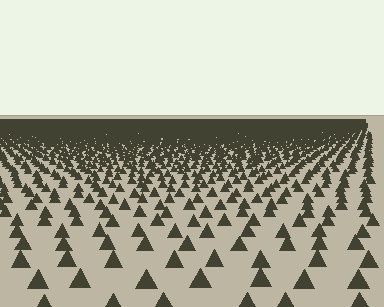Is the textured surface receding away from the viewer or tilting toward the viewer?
The surface is receding away from the viewer. Texture elements get smaller and denser toward the top.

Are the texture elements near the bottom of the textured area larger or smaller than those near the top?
Larger. Near the bottom, elements are closer to the viewer and appear at a bigger on-screen size.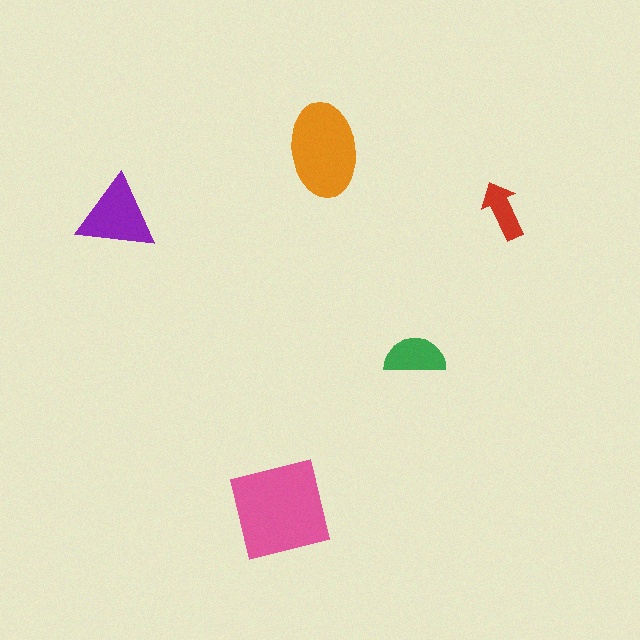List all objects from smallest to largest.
The red arrow, the green semicircle, the purple triangle, the orange ellipse, the pink square.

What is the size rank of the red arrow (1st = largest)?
5th.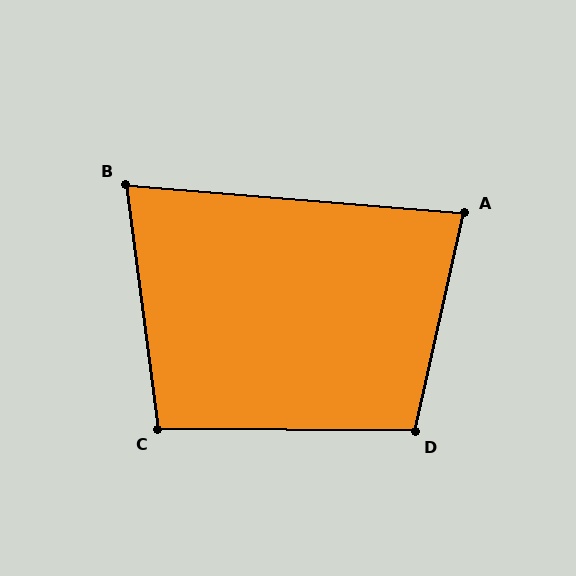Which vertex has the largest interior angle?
D, at approximately 102 degrees.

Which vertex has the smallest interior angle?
B, at approximately 78 degrees.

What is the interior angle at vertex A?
Approximately 82 degrees (acute).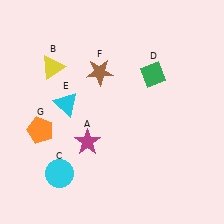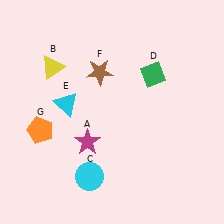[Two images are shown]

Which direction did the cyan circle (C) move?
The cyan circle (C) moved right.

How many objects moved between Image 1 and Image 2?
1 object moved between the two images.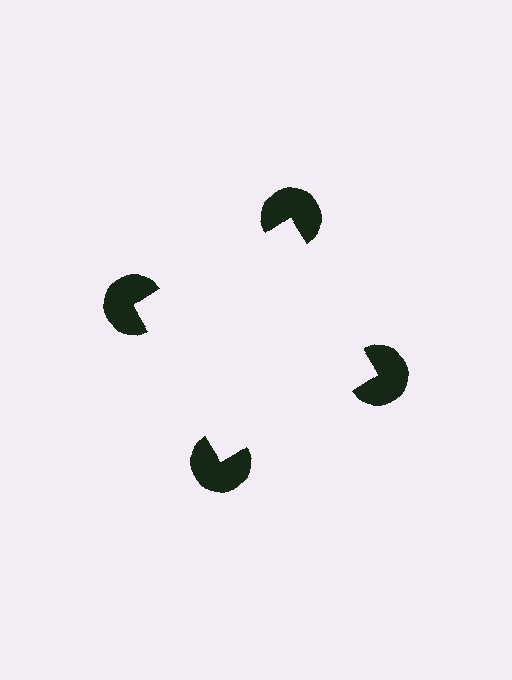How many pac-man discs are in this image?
There are 4 — one at each vertex of the illusory square.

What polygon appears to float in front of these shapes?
An illusory square — its edges are inferred from the aligned wedge cuts in the pac-man discs, not physically drawn.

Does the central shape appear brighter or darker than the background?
It typically appears slightly brighter than the background, even though no actual brightness change is drawn.